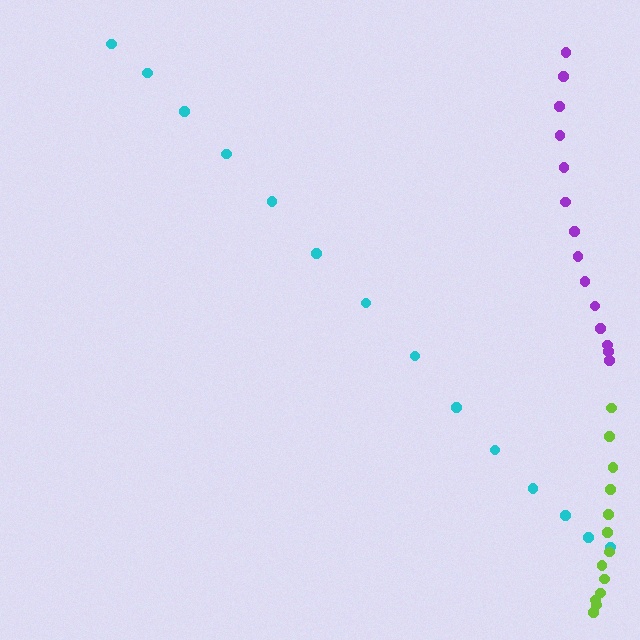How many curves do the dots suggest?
There are 3 distinct paths.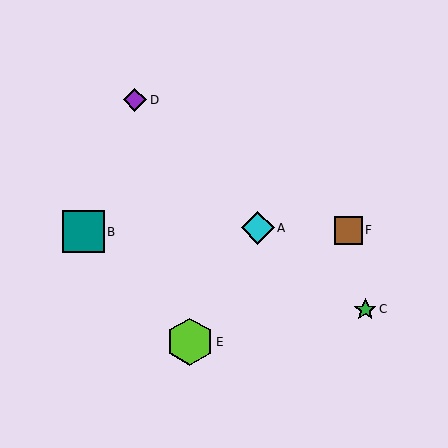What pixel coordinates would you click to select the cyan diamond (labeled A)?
Click at (258, 228) to select the cyan diamond A.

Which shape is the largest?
The lime hexagon (labeled E) is the largest.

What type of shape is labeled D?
Shape D is a purple diamond.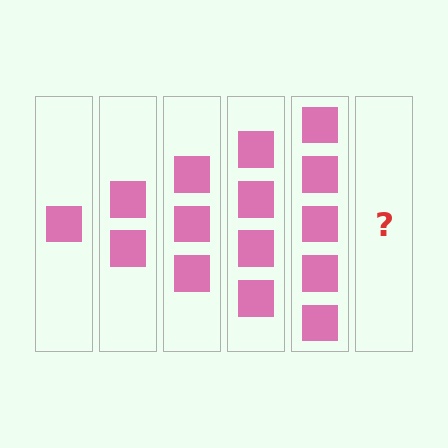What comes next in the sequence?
The next element should be 6 squares.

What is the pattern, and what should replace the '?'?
The pattern is that each step adds one more square. The '?' should be 6 squares.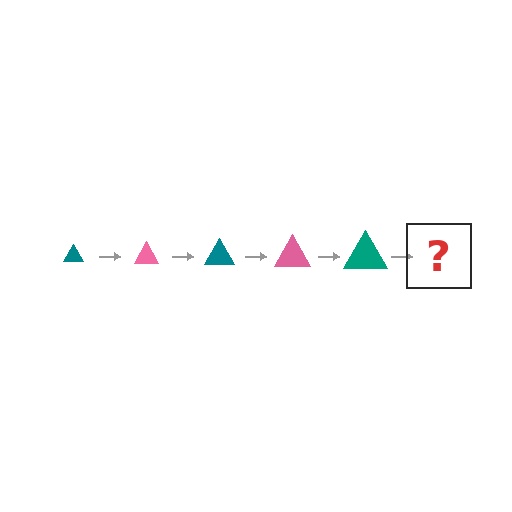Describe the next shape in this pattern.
It should be a pink triangle, larger than the previous one.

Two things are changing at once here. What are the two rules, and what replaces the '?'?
The two rules are that the triangle grows larger each step and the color cycles through teal and pink. The '?' should be a pink triangle, larger than the previous one.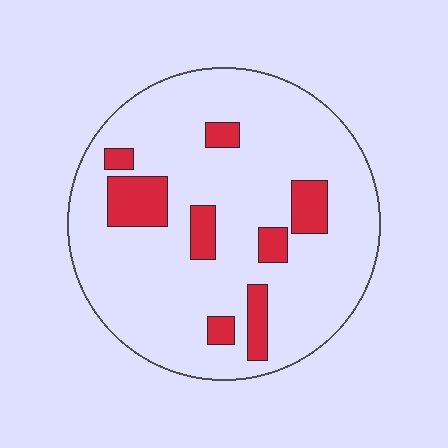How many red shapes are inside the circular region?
8.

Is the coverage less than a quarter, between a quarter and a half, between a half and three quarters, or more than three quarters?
Less than a quarter.